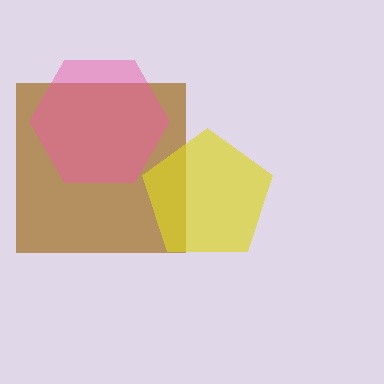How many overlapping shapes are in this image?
There are 3 overlapping shapes in the image.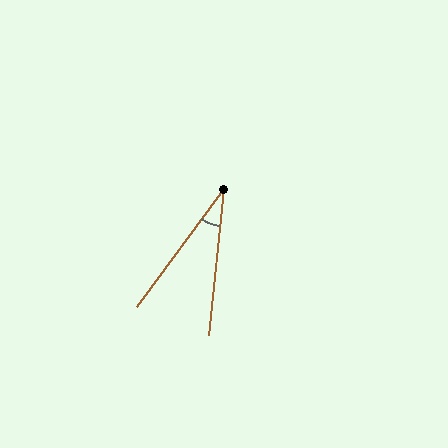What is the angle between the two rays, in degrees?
Approximately 31 degrees.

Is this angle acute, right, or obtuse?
It is acute.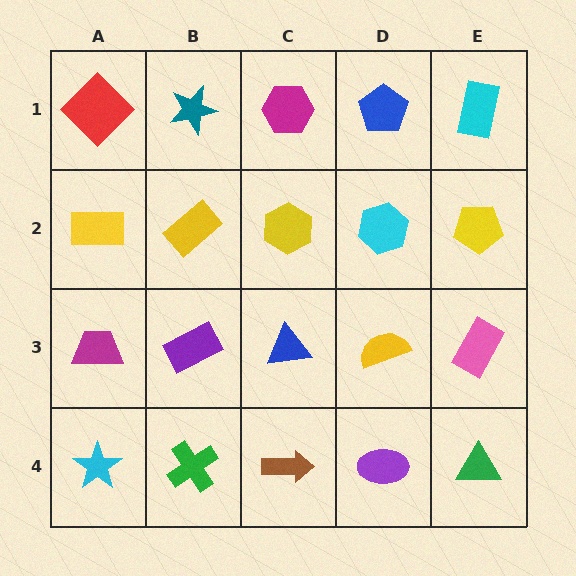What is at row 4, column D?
A purple ellipse.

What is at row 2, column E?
A yellow pentagon.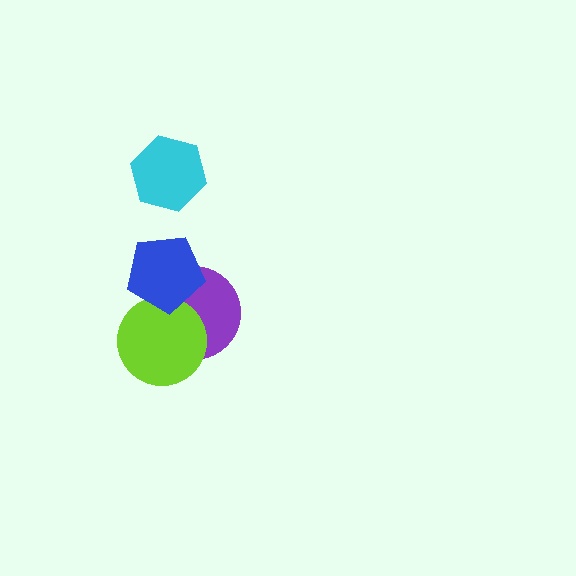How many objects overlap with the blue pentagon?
2 objects overlap with the blue pentagon.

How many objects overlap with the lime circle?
2 objects overlap with the lime circle.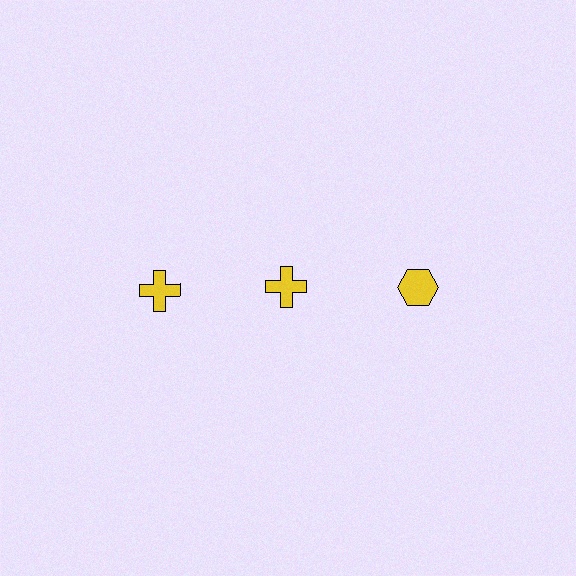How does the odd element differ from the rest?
It has a different shape: hexagon instead of cross.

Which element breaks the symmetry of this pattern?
The yellow hexagon in the top row, center column breaks the symmetry. All other shapes are yellow crosses.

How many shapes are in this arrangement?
There are 3 shapes arranged in a grid pattern.